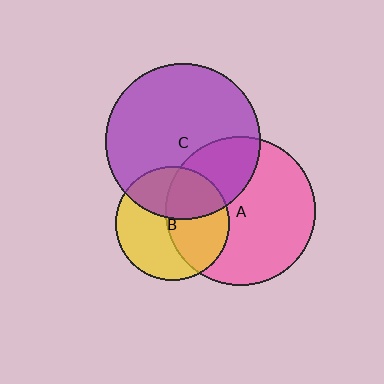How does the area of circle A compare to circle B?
Approximately 1.7 times.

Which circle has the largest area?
Circle C (purple).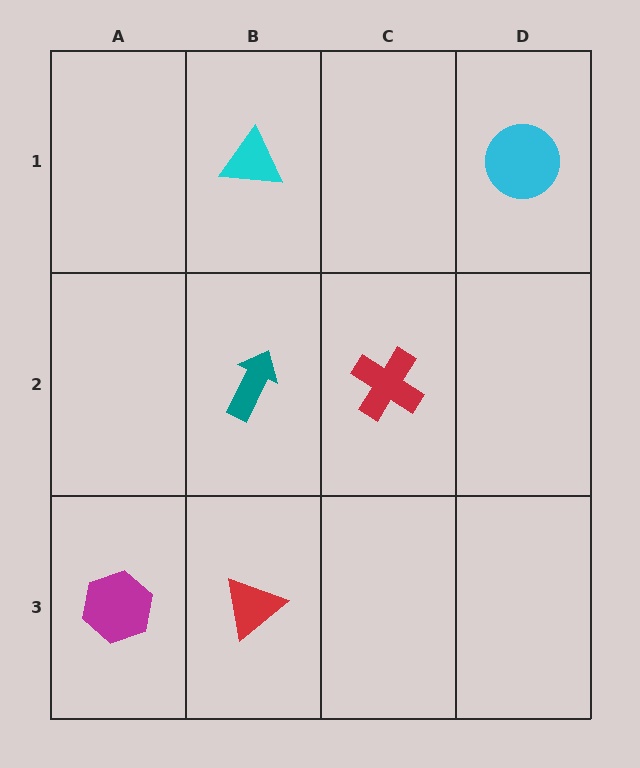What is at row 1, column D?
A cyan circle.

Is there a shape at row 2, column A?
No, that cell is empty.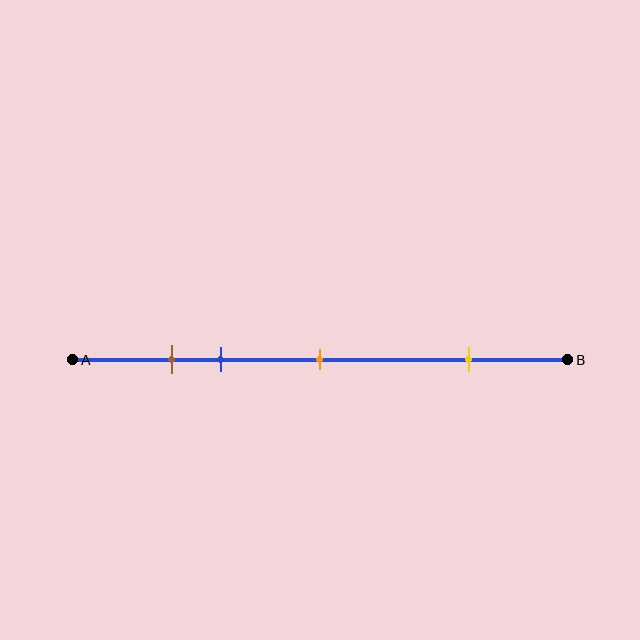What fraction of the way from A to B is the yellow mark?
The yellow mark is approximately 80% (0.8) of the way from A to B.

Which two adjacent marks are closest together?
The brown and blue marks are the closest adjacent pair.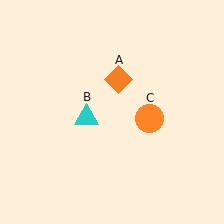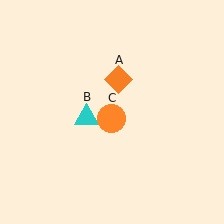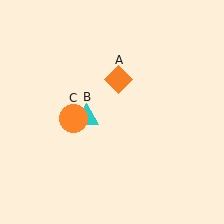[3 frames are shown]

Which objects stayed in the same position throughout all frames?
Orange diamond (object A) and cyan triangle (object B) remained stationary.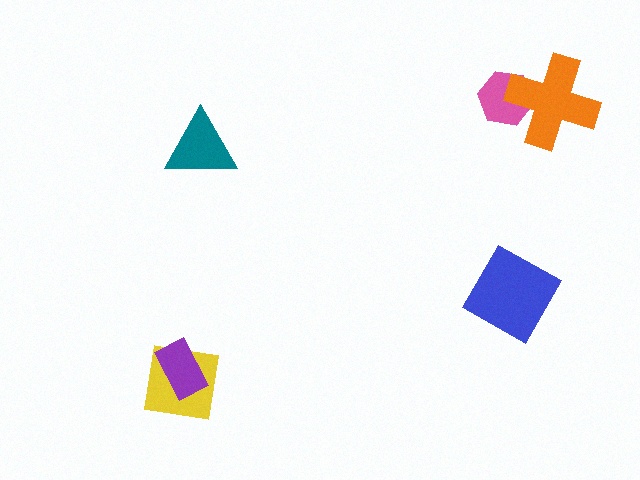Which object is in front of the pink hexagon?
The orange cross is in front of the pink hexagon.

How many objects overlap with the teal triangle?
0 objects overlap with the teal triangle.